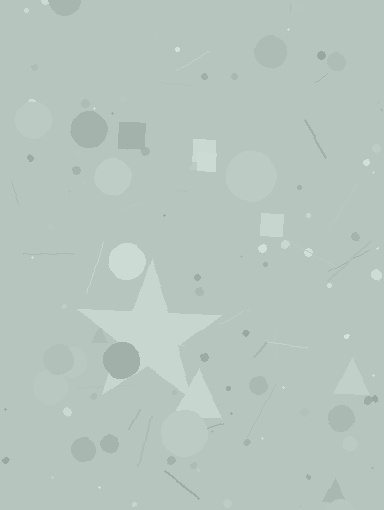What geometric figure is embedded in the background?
A star is embedded in the background.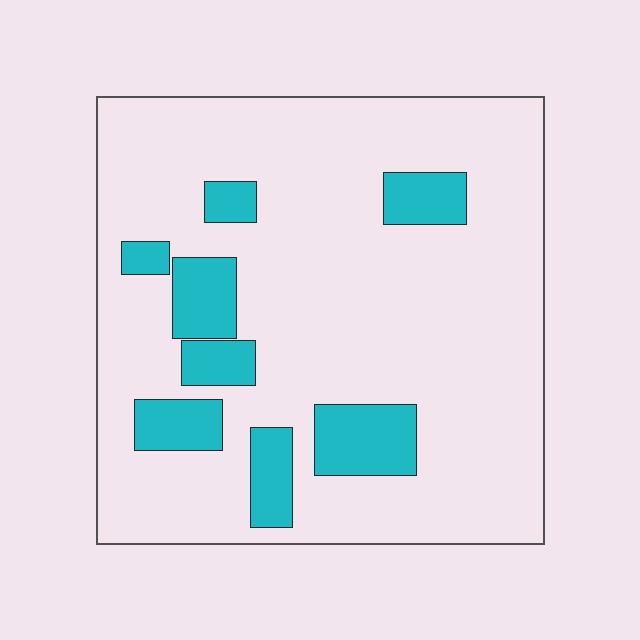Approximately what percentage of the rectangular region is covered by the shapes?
Approximately 15%.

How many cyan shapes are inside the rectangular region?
8.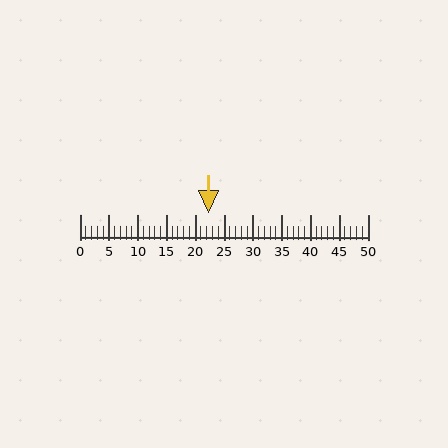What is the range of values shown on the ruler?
The ruler shows values from 0 to 50.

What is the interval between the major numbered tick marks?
The major tick marks are spaced 5 units apart.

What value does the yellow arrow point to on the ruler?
The yellow arrow points to approximately 22.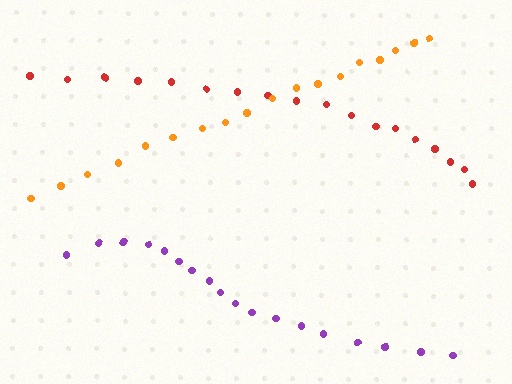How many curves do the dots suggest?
There are 3 distinct paths.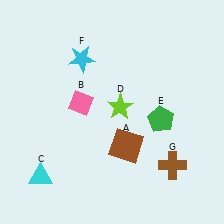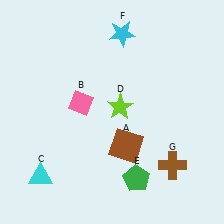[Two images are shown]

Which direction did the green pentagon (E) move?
The green pentagon (E) moved down.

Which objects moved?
The objects that moved are: the green pentagon (E), the cyan star (F).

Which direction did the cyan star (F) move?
The cyan star (F) moved right.